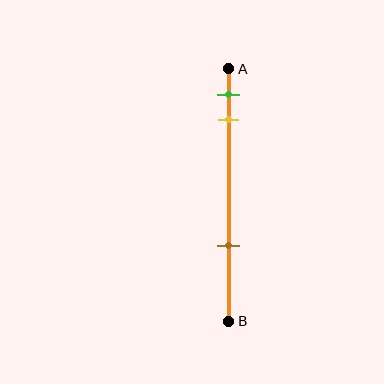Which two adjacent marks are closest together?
The green and yellow marks are the closest adjacent pair.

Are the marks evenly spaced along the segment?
No, the marks are not evenly spaced.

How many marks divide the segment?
There are 3 marks dividing the segment.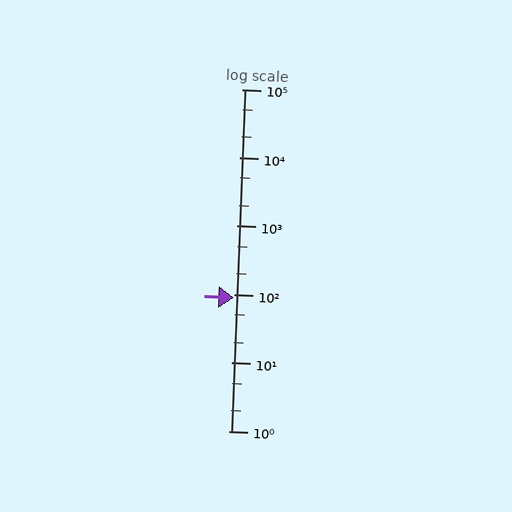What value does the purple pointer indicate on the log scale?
The pointer indicates approximately 90.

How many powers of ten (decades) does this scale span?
The scale spans 5 decades, from 1 to 100000.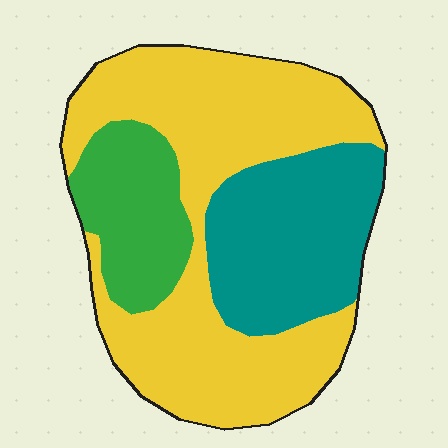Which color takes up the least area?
Green, at roughly 15%.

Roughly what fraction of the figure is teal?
Teal covers 27% of the figure.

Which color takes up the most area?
Yellow, at roughly 55%.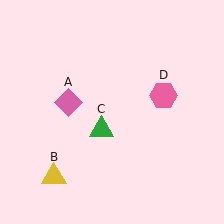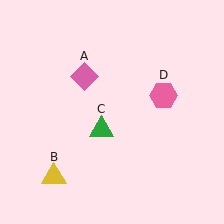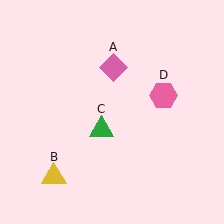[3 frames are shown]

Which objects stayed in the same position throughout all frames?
Yellow triangle (object B) and green triangle (object C) and pink hexagon (object D) remained stationary.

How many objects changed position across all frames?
1 object changed position: pink diamond (object A).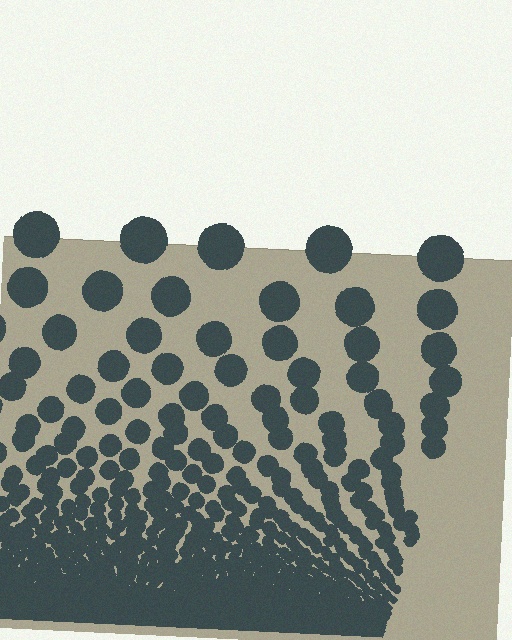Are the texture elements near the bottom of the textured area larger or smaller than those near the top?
Smaller. The gradient is inverted — elements near the bottom are smaller and denser.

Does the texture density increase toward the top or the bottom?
Density increases toward the bottom.